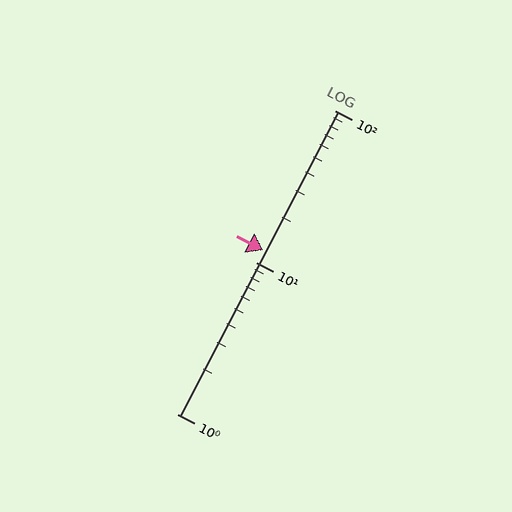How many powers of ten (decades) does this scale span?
The scale spans 2 decades, from 1 to 100.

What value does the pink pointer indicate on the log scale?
The pointer indicates approximately 12.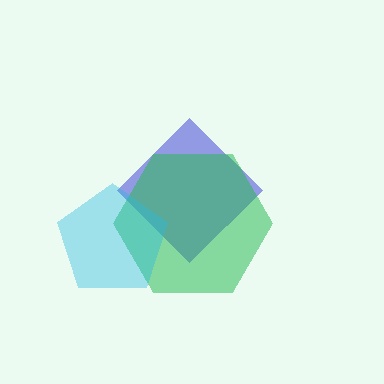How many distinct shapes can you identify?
There are 3 distinct shapes: a blue diamond, a green hexagon, a cyan pentagon.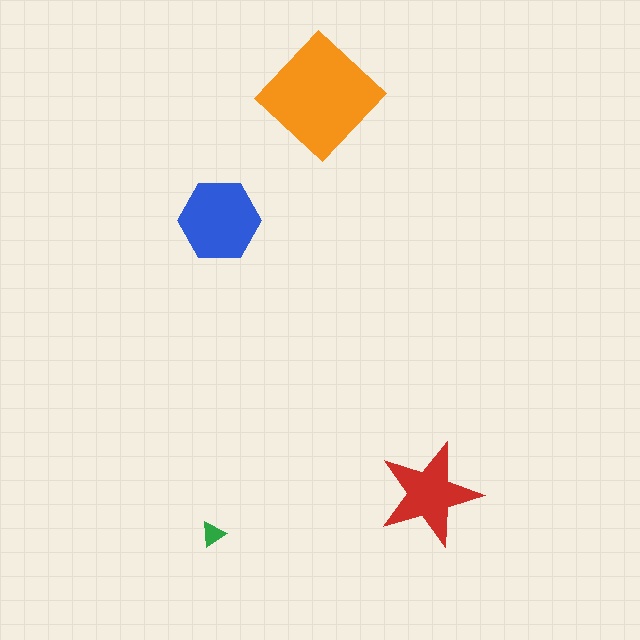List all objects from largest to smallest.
The orange diamond, the blue hexagon, the red star, the green triangle.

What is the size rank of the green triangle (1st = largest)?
4th.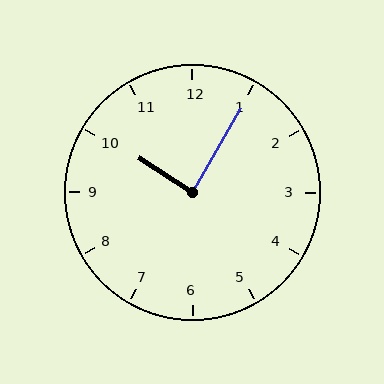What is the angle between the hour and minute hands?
Approximately 88 degrees.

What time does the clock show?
10:05.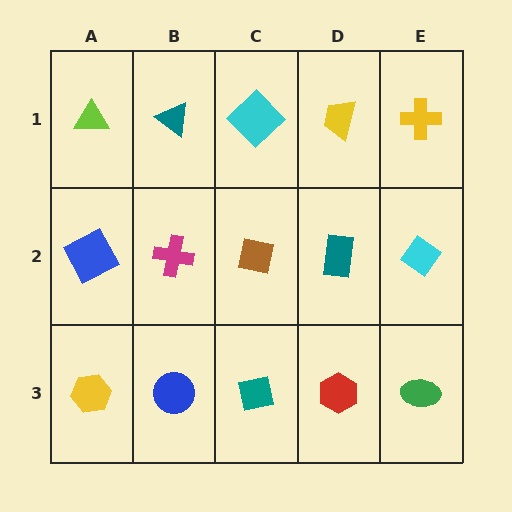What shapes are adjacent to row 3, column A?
A blue square (row 2, column A), a blue circle (row 3, column B).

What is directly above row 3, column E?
A cyan diamond.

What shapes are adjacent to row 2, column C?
A cyan diamond (row 1, column C), a teal square (row 3, column C), a magenta cross (row 2, column B), a teal rectangle (row 2, column D).